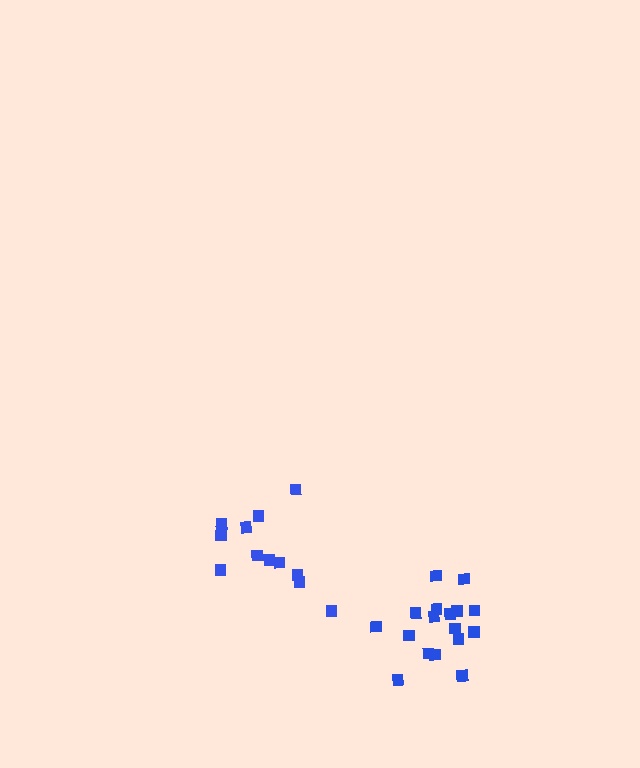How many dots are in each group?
Group 1: 17 dots, Group 2: 13 dots (30 total).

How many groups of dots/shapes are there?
There are 2 groups.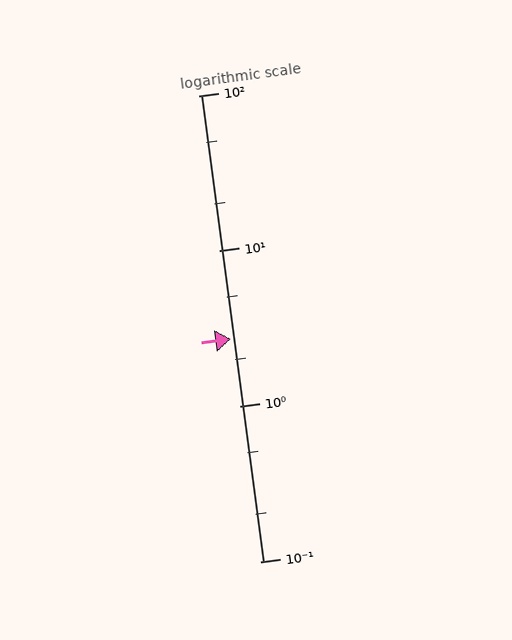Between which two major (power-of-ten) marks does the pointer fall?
The pointer is between 1 and 10.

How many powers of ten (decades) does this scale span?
The scale spans 3 decades, from 0.1 to 100.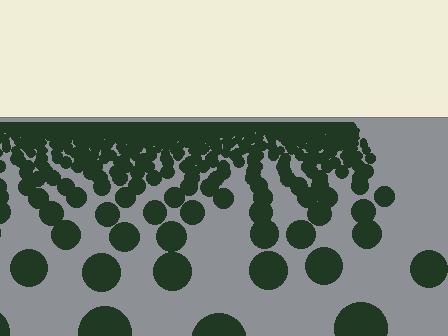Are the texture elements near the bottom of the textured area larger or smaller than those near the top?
Larger. Near the bottom, elements are closer to the viewer and appear at a bigger on-screen size.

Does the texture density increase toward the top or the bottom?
Density increases toward the top.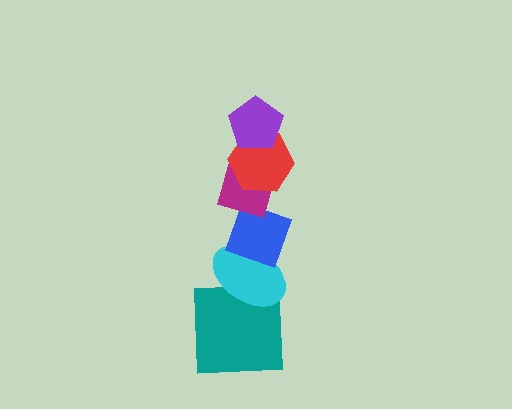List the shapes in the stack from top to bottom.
From top to bottom: the purple pentagon, the red hexagon, the magenta diamond, the blue diamond, the cyan ellipse, the teal square.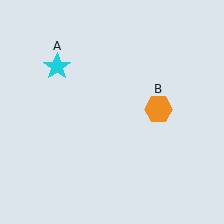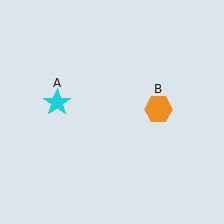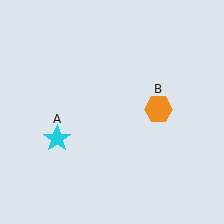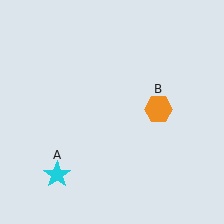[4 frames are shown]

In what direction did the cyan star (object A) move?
The cyan star (object A) moved down.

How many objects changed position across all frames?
1 object changed position: cyan star (object A).